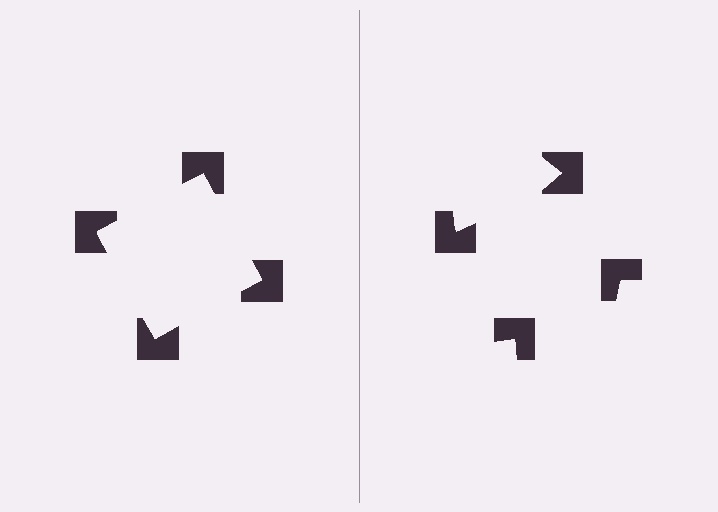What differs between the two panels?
The notched squares are positioned identically on both sides; only the wedge orientations differ. On the left they align to a square; on the right they are misaligned.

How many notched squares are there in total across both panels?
8 — 4 on each side.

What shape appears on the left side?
An illusory square.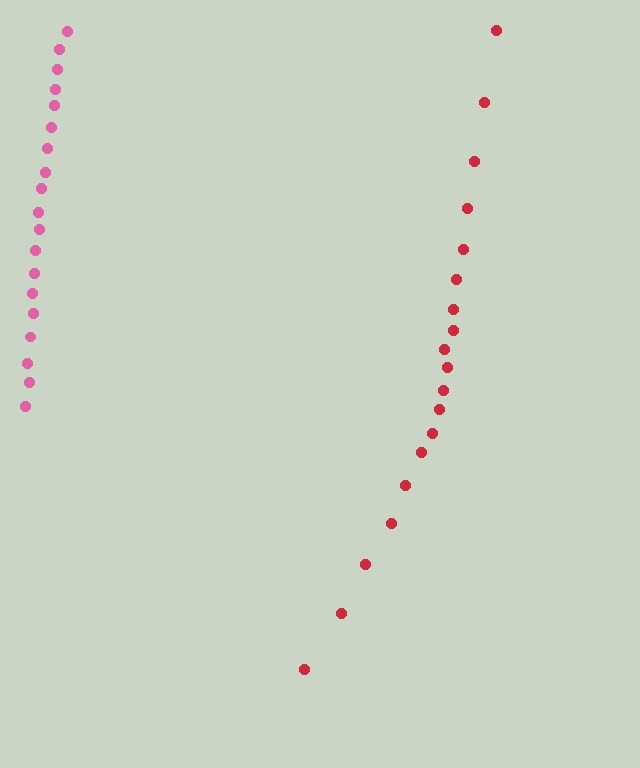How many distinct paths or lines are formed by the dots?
There are 2 distinct paths.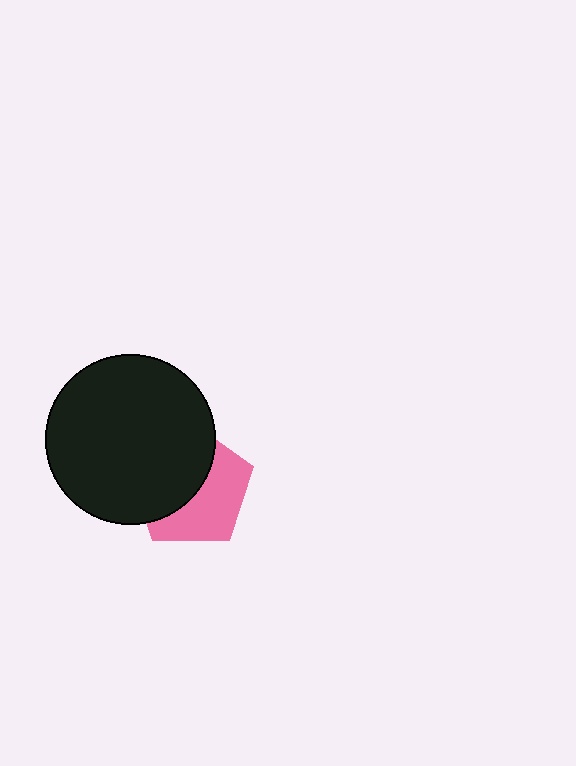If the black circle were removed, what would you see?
You would see the complete pink pentagon.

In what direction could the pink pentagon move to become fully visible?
The pink pentagon could move right. That would shift it out from behind the black circle entirely.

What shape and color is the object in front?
The object in front is a black circle.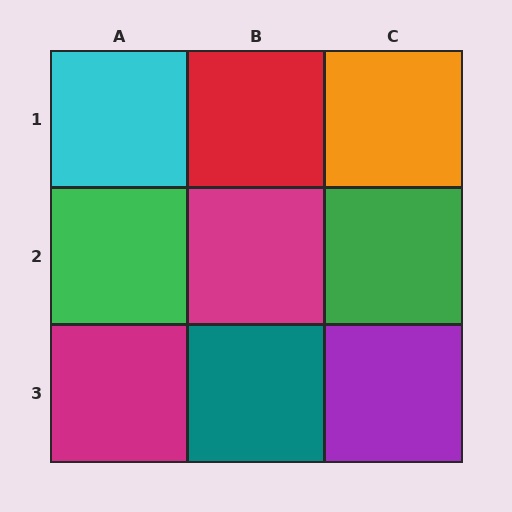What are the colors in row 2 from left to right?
Green, magenta, green.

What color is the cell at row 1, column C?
Orange.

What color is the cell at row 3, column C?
Purple.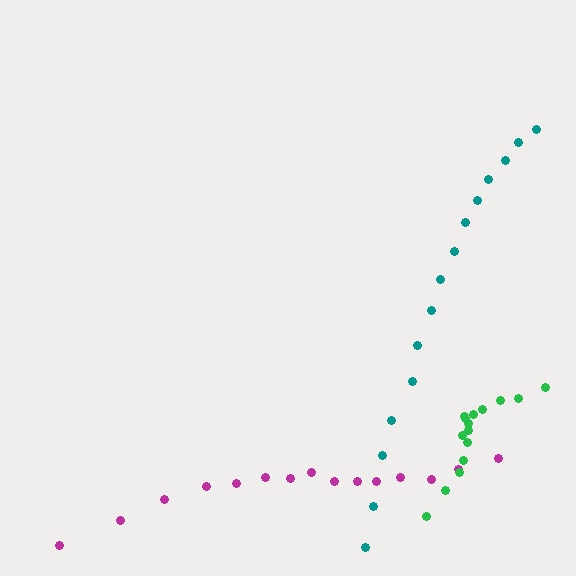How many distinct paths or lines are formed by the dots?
There are 3 distinct paths.